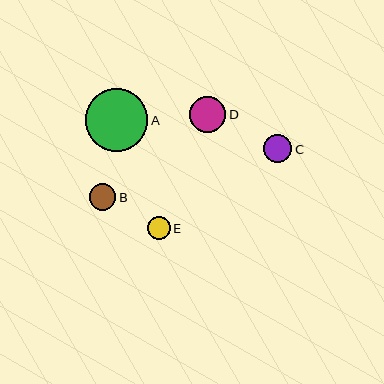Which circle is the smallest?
Circle E is the smallest with a size of approximately 23 pixels.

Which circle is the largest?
Circle A is the largest with a size of approximately 62 pixels.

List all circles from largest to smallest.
From largest to smallest: A, D, C, B, E.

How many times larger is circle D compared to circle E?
Circle D is approximately 1.6 times the size of circle E.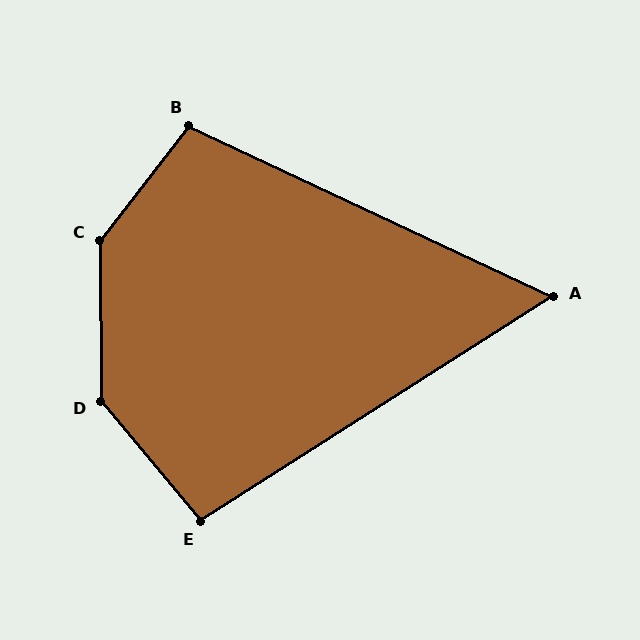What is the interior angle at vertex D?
Approximately 140 degrees (obtuse).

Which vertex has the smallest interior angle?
A, at approximately 58 degrees.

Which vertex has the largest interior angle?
C, at approximately 142 degrees.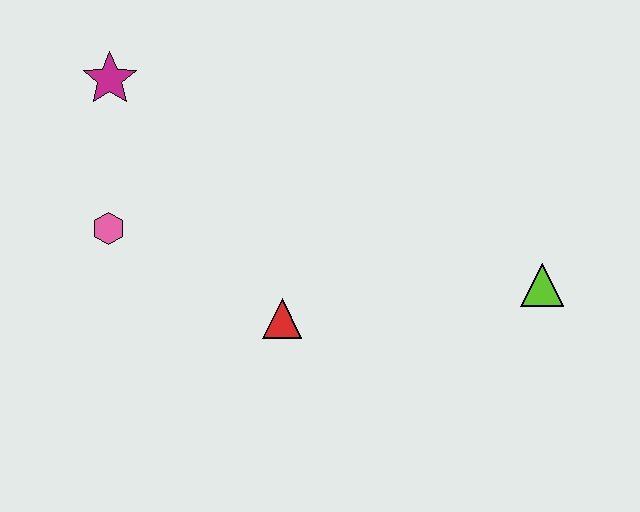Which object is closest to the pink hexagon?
The magenta star is closest to the pink hexagon.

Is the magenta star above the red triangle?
Yes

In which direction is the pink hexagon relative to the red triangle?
The pink hexagon is to the left of the red triangle.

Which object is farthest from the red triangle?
The magenta star is farthest from the red triangle.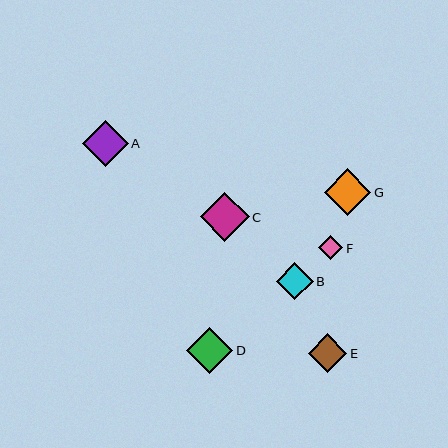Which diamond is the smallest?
Diamond F is the smallest with a size of approximately 24 pixels.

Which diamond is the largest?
Diamond C is the largest with a size of approximately 48 pixels.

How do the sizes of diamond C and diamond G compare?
Diamond C and diamond G are approximately the same size.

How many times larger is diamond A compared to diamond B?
Diamond A is approximately 1.2 times the size of diamond B.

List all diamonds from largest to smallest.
From largest to smallest: C, G, D, A, E, B, F.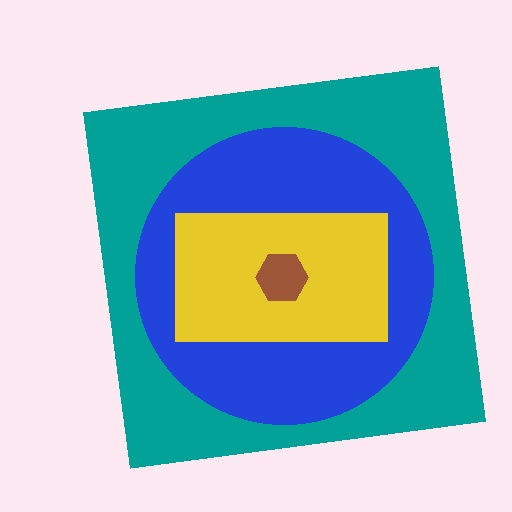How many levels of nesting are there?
4.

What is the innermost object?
The brown hexagon.